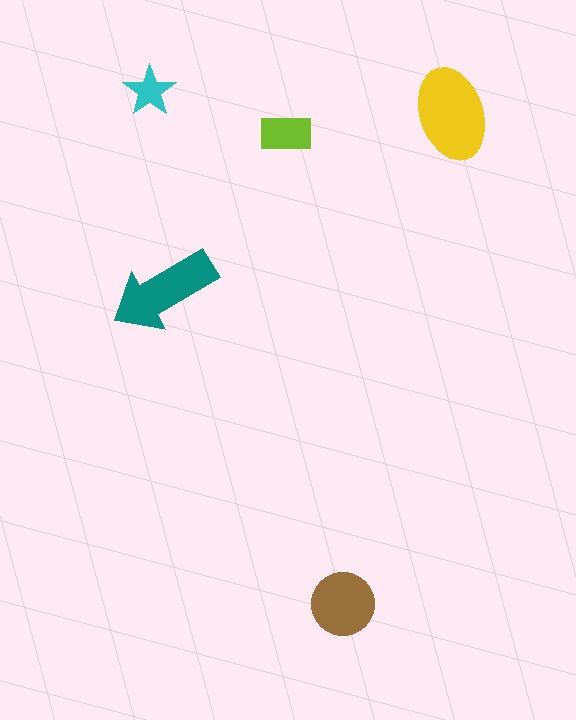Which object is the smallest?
The cyan star.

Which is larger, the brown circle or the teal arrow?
The teal arrow.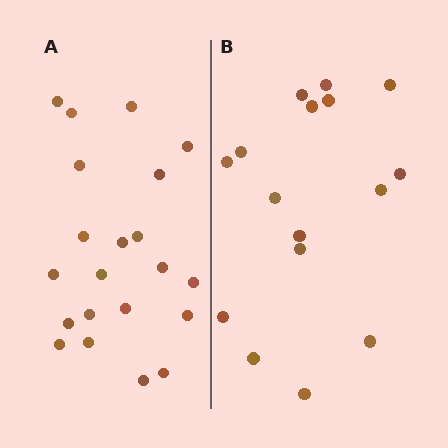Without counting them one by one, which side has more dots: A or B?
Region A (the left region) has more dots.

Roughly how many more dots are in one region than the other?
Region A has about 5 more dots than region B.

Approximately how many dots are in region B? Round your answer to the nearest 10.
About 20 dots. (The exact count is 16, which rounds to 20.)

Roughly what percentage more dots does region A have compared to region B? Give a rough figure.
About 30% more.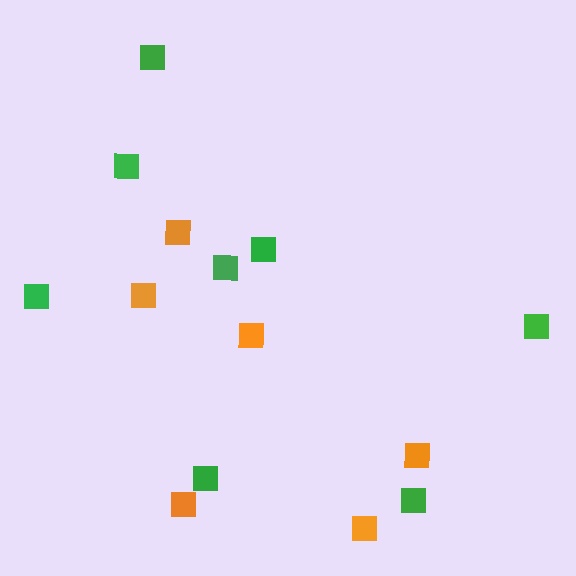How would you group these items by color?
There are 2 groups: one group of orange squares (6) and one group of green squares (8).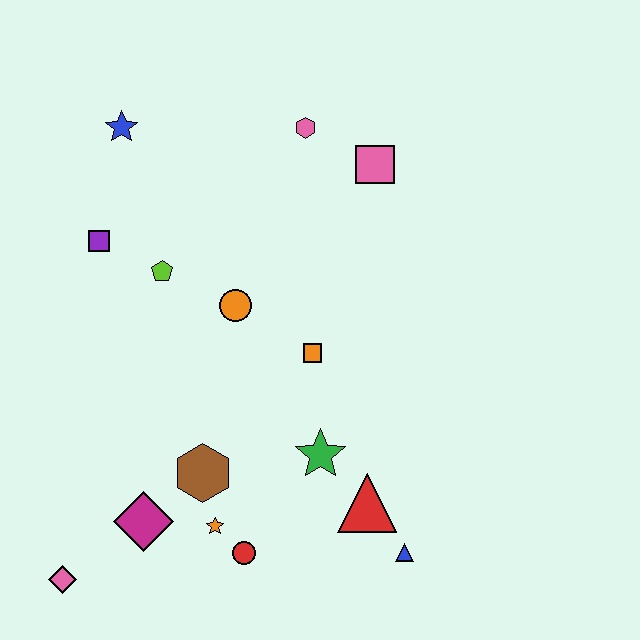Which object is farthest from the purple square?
The blue triangle is farthest from the purple square.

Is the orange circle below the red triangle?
No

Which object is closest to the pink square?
The pink hexagon is closest to the pink square.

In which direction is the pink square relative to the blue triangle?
The pink square is above the blue triangle.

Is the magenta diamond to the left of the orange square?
Yes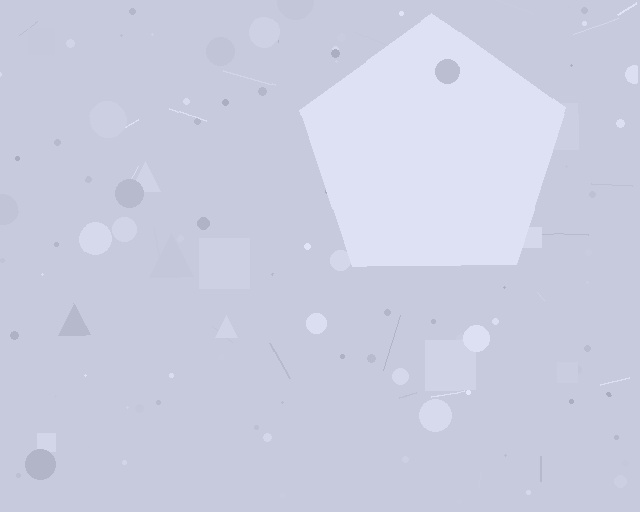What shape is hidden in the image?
A pentagon is hidden in the image.